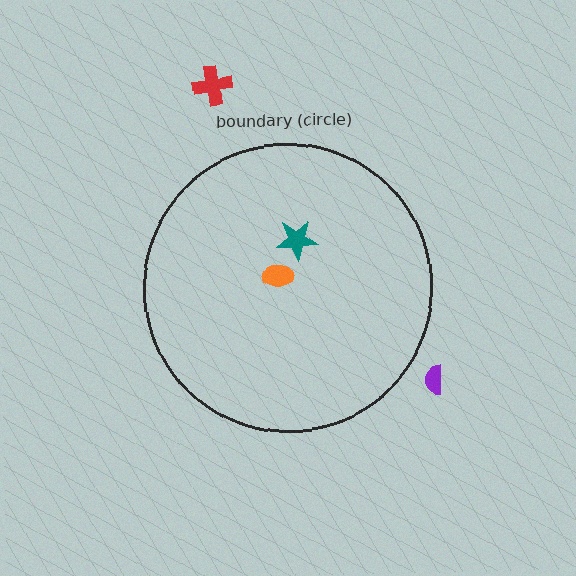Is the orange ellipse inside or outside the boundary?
Inside.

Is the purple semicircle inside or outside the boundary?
Outside.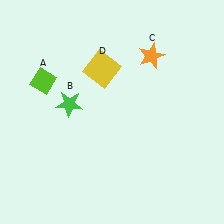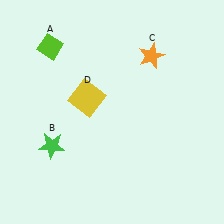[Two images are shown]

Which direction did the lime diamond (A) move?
The lime diamond (A) moved up.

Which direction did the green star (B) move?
The green star (B) moved down.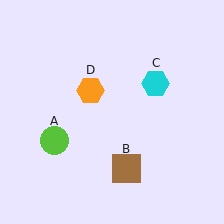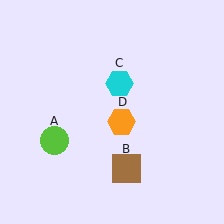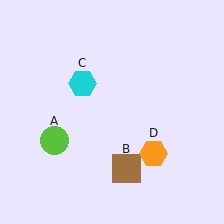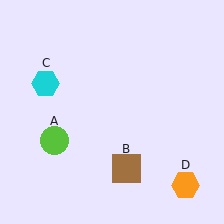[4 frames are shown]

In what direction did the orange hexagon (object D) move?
The orange hexagon (object D) moved down and to the right.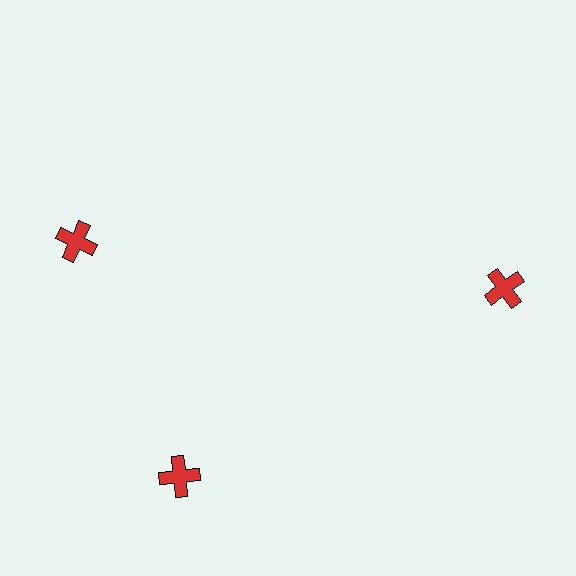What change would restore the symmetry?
The symmetry would be restored by rotating it back into even spacing with its neighbors so that all 3 crosses sit at equal angles and equal distance from the center.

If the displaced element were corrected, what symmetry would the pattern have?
It would have 3-fold rotational symmetry — the pattern would map onto itself every 120 degrees.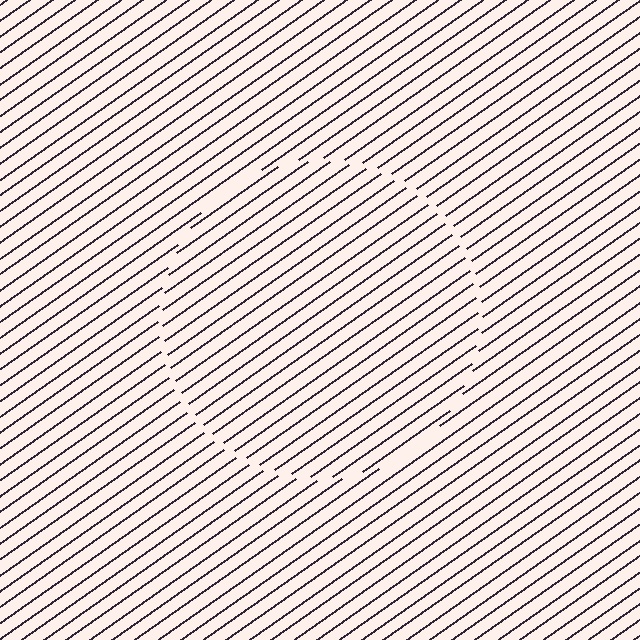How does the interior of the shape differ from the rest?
The interior of the shape contains the same grating, shifted by half a period — the contour is defined by the phase discontinuity where line-ends from the inner and outer gratings abut.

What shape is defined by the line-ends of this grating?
An illusory circle. The interior of the shape contains the same grating, shifted by half a period — the contour is defined by the phase discontinuity where line-ends from the inner and outer gratings abut.